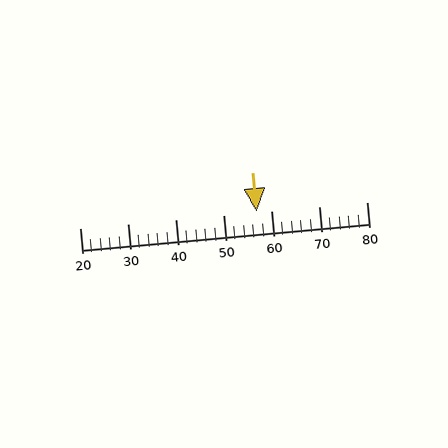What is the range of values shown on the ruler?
The ruler shows values from 20 to 80.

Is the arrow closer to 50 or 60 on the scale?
The arrow is closer to 60.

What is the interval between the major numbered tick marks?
The major tick marks are spaced 10 units apart.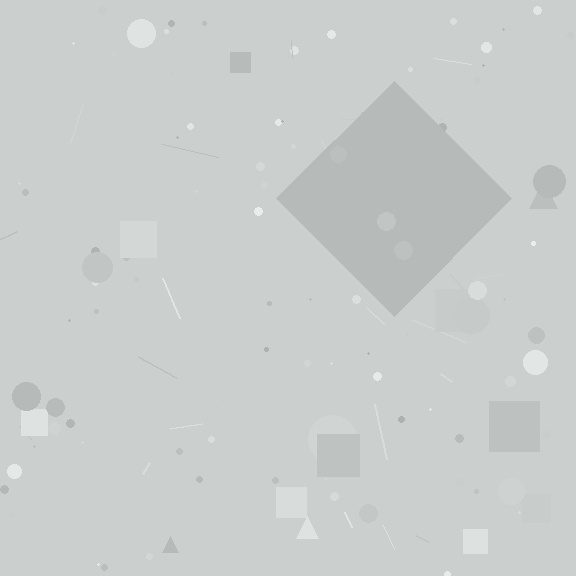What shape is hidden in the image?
A diamond is hidden in the image.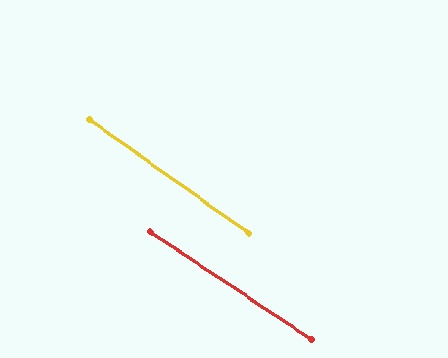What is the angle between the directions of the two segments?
Approximately 2 degrees.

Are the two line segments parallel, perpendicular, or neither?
Parallel — their directions differ by only 1.5°.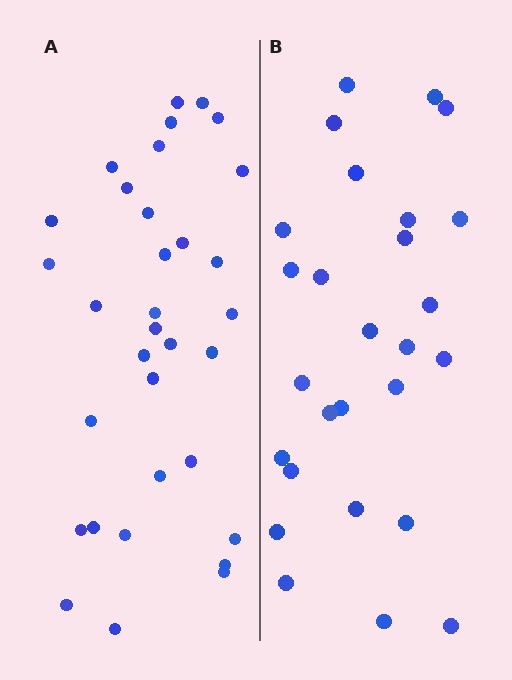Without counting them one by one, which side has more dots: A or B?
Region A (the left region) has more dots.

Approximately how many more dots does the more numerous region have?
Region A has about 6 more dots than region B.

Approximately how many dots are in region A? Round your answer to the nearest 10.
About 30 dots. (The exact count is 33, which rounds to 30.)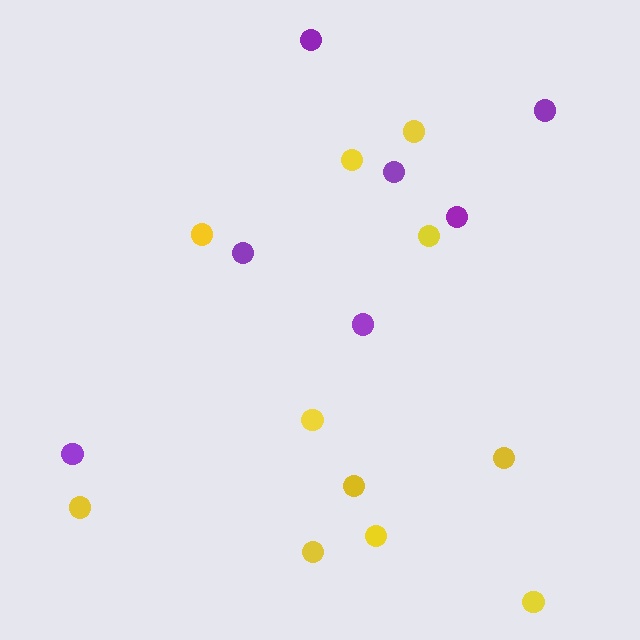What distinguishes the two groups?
There are 2 groups: one group of yellow circles (11) and one group of purple circles (7).